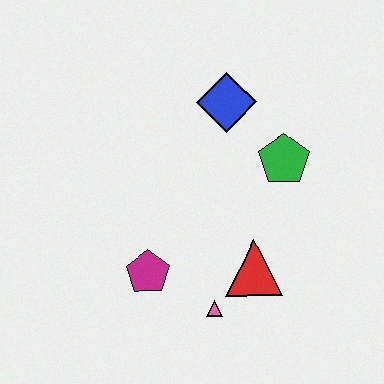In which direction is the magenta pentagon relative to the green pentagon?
The magenta pentagon is to the left of the green pentagon.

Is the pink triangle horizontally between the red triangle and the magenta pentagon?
Yes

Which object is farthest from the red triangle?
The blue diamond is farthest from the red triangle.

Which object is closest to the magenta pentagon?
The pink triangle is closest to the magenta pentagon.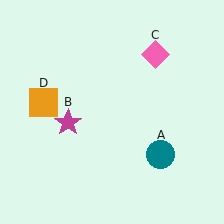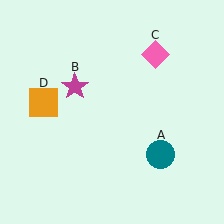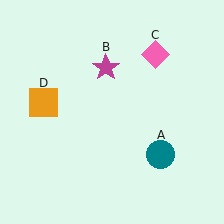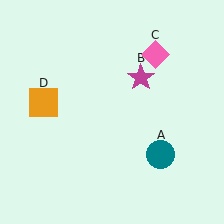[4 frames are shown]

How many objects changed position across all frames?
1 object changed position: magenta star (object B).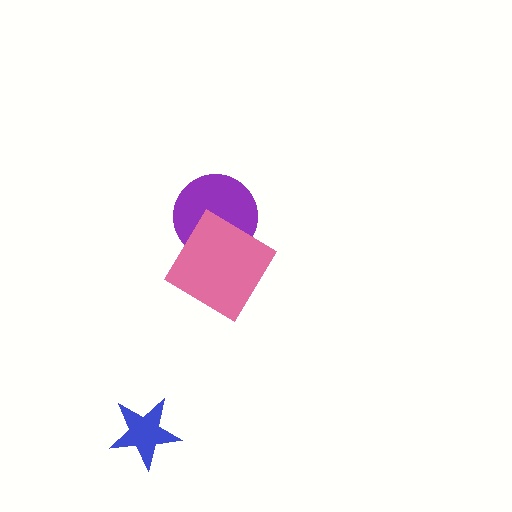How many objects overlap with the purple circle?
1 object overlaps with the purple circle.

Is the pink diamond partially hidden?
No, no other shape covers it.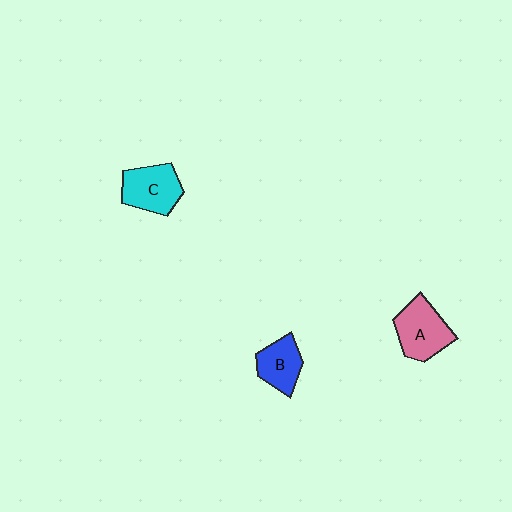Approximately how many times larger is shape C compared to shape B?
Approximately 1.3 times.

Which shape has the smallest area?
Shape B (blue).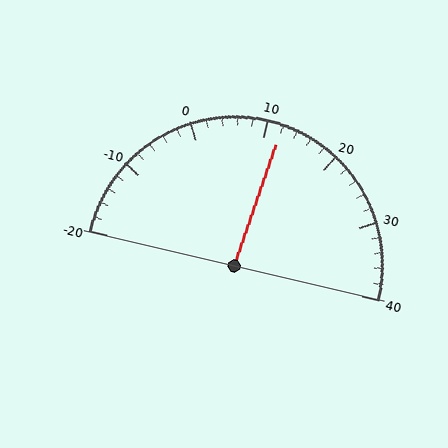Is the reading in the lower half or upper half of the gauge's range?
The reading is in the upper half of the range (-20 to 40).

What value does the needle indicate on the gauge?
The needle indicates approximately 12.